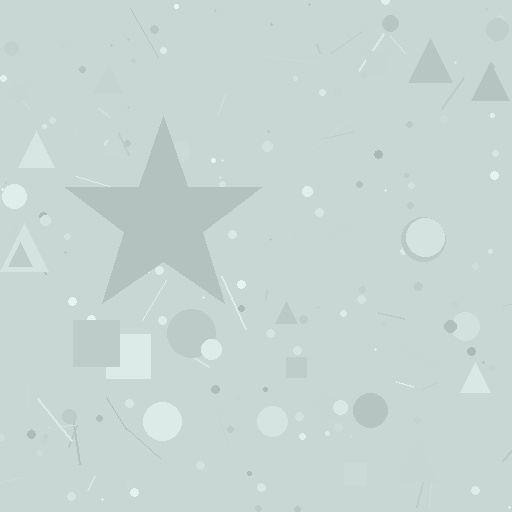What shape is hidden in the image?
A star is hidden in the image.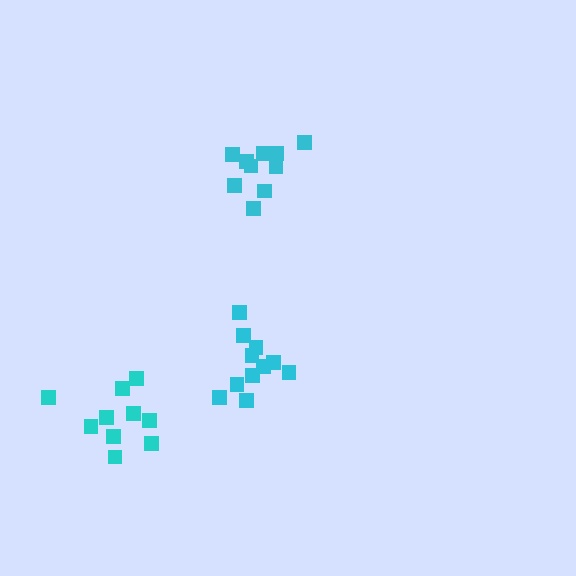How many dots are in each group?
Group 1: 11 dots, Group 2: 10 dots, Group 3: 10 dots (31 total).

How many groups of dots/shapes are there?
There are 3 groups.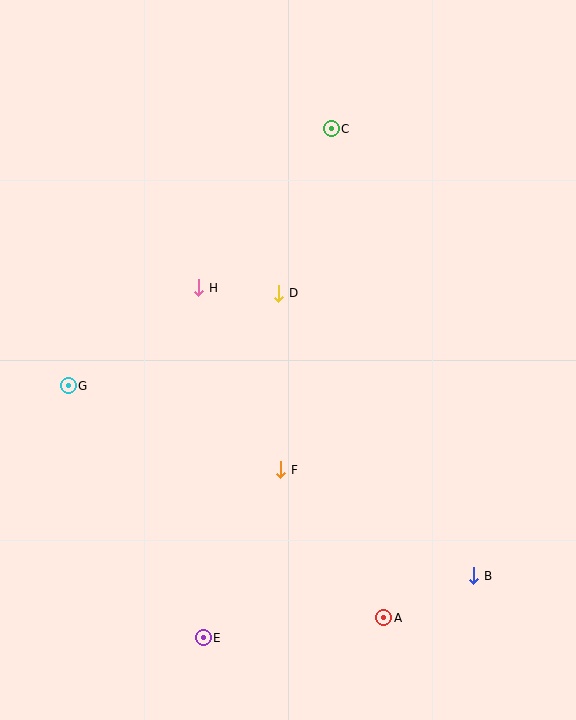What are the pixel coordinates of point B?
Point B is at (474, 576).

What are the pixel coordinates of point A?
Point A is at (384, 618).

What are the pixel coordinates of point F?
Point F is at (281, 470).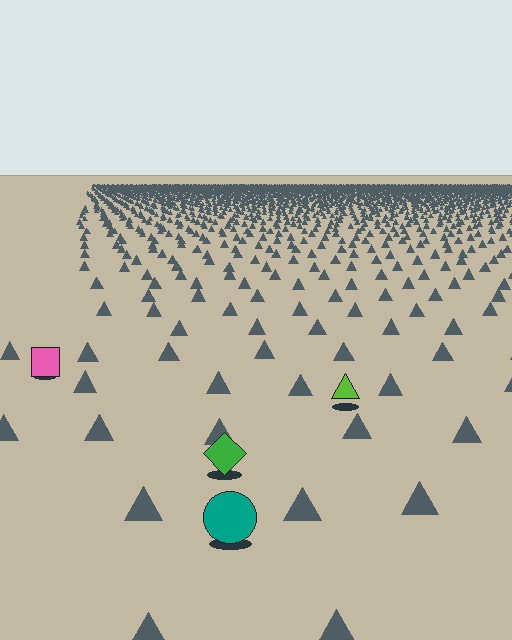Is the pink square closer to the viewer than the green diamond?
No. The green diamond is closer — you can tell from the texture gradient: the ground texture is coarser near it.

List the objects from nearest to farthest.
From nearest to farthest: the teal circle, the green diamond, the lime triangle, the pink square.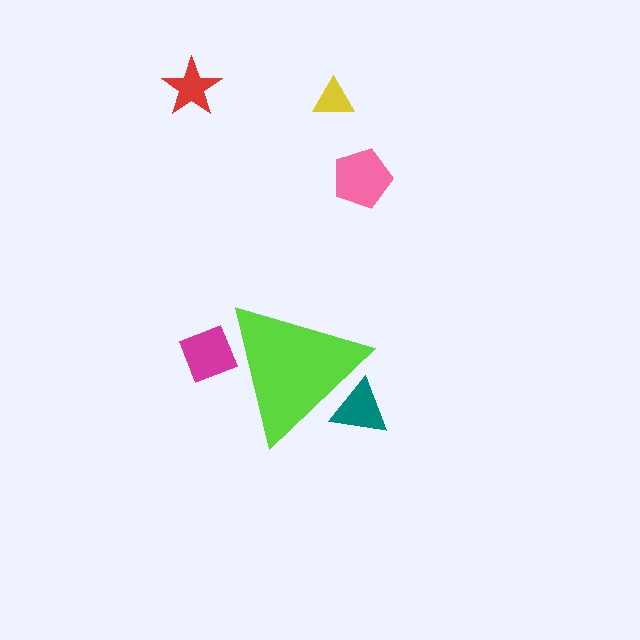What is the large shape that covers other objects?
A lime triangle.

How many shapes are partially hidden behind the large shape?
2 shapes are partially hidden.